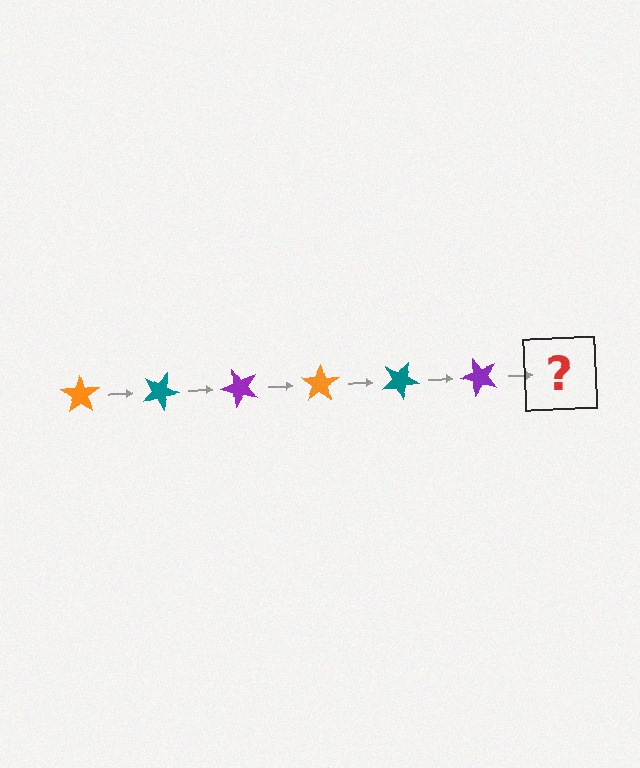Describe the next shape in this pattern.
It should be an orange star, rotated 150 degrees from the start.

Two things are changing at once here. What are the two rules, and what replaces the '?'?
The two rules are that it rotates 25 degrees each step and the color cycles through orange, teal, and purple. The '?' should be an orange star, rotated 150 degrees from the start.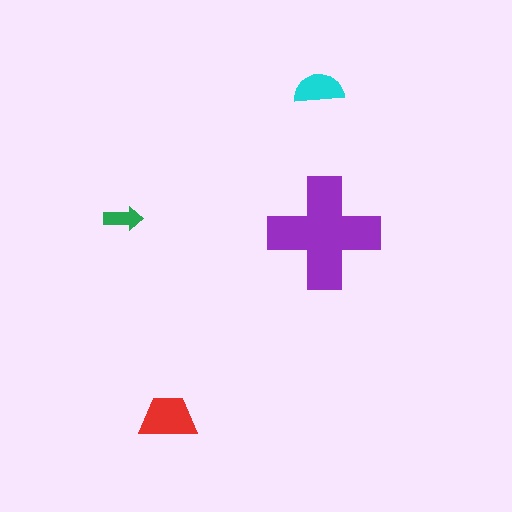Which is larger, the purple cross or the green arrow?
The purple cross.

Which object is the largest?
The purple cross.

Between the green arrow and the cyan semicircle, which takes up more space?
The cyan semicircle.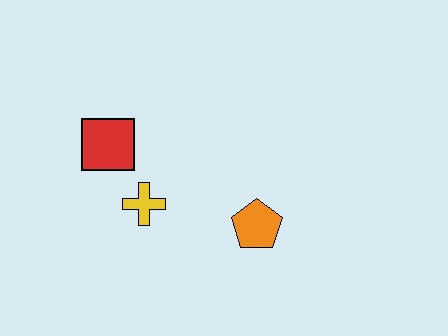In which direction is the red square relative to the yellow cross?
The red square is above the yellow cross.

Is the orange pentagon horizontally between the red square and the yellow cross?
No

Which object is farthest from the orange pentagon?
The red square is farthest from the orange pentagon.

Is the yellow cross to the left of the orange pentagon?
Yes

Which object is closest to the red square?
The yellow cross is closest to the red square.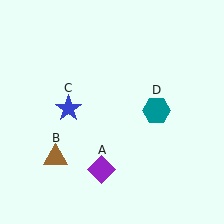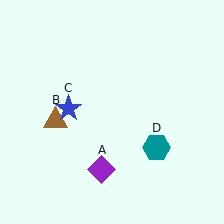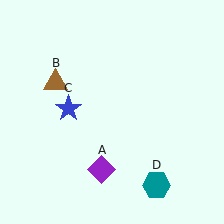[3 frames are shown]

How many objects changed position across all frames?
2 objects changed position: brown triangle (object B), teal hexagon (object D).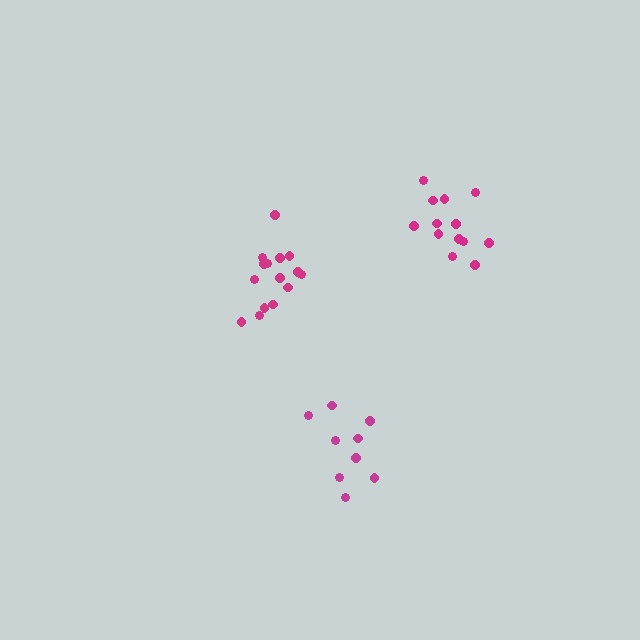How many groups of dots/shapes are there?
There are 3 groups.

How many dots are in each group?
Group 1: 13 dots, Group 2: 15 dots, Group 3: 9 dots (37 total).